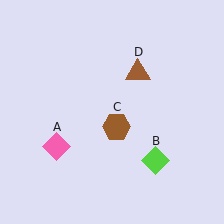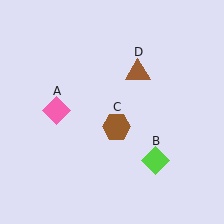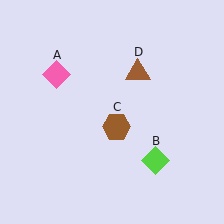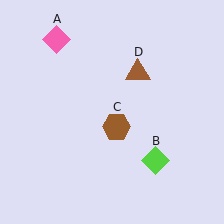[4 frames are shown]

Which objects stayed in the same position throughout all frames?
Lime diamond (object B) and brown hexagon (object C) and brown triangle (object D) remained stationary.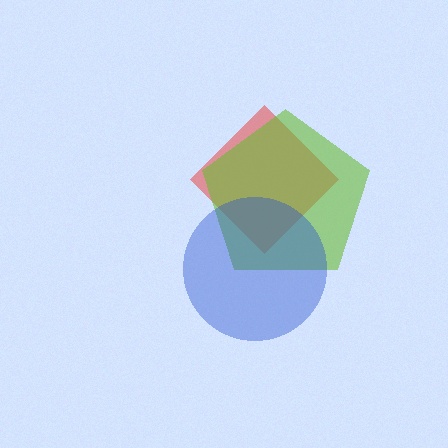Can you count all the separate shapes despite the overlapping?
Yes, there are 3 separate shapes.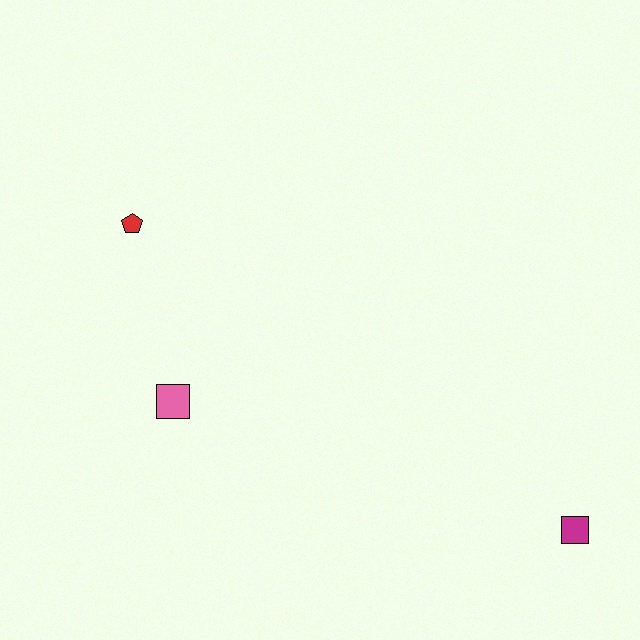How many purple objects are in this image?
There are no purple objects.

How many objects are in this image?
There are 3 objects.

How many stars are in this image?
There are no stars.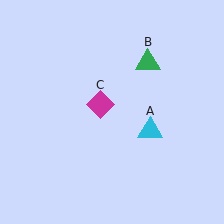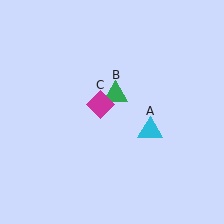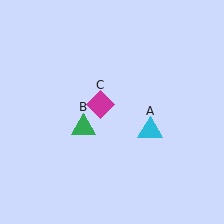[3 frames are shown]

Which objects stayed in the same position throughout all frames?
Cyan triangle (object A) and magenta diamond (object C) remained stationary.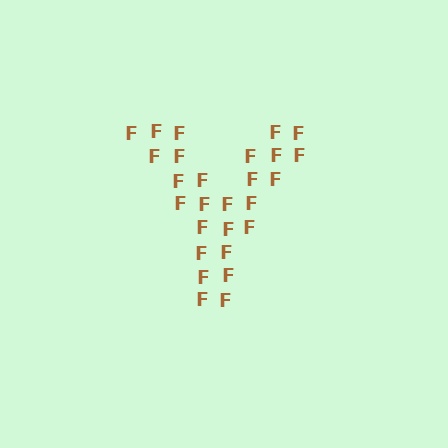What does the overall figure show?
The overall figure shows the letter Y.